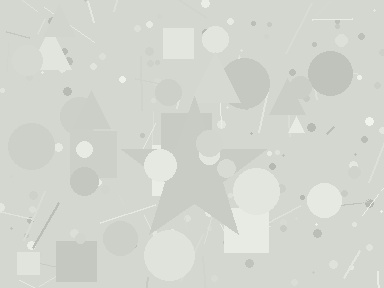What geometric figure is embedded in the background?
A star is embedded in the background.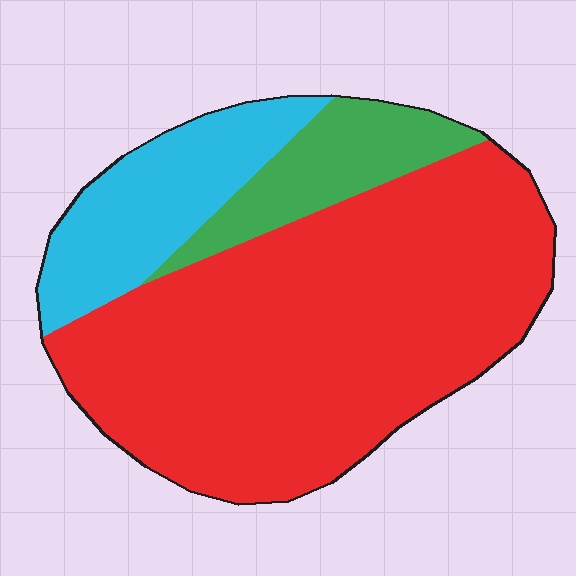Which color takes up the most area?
Red, at roughly 70%.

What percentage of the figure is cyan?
Cyan covers 18% of the figure.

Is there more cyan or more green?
Cyan.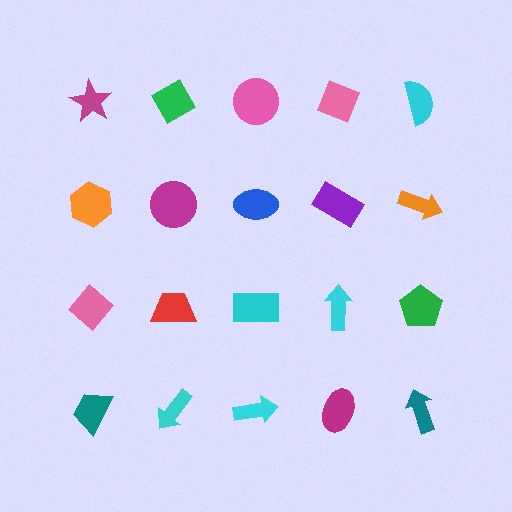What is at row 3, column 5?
A green pentagon.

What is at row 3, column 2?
A red trapezoid.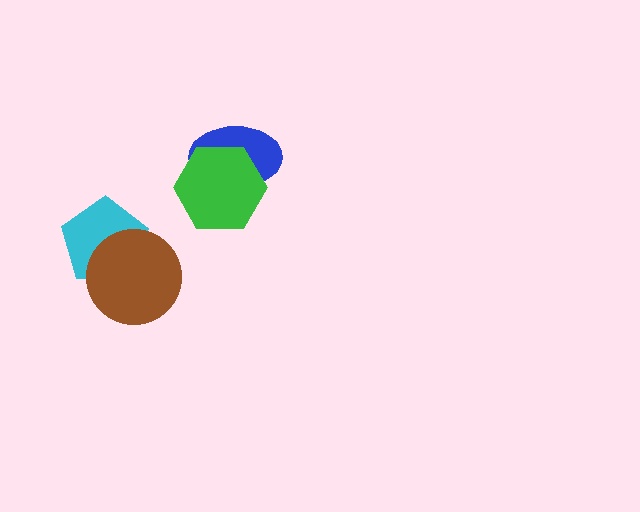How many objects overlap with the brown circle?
1 object overlaps with the brown circle.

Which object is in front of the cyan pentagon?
The brown circle is in front of the cyan pentagon.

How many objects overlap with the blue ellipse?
1 object overlaps with the blue ellipse.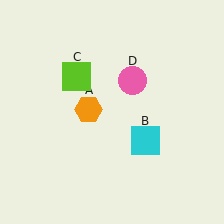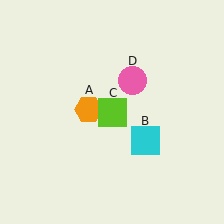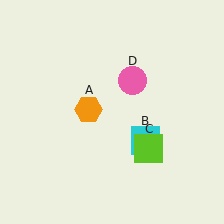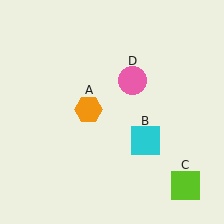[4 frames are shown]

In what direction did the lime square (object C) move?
The lime square (object C) moved down and to the right.